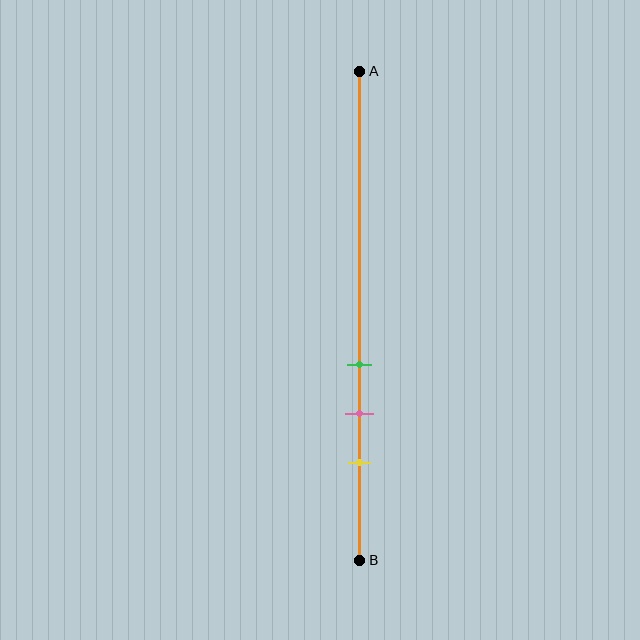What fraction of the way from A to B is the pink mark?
The pink mark is approximately 70% (0.7) of the way from A to B.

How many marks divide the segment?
There are 3 marks dividing the segment.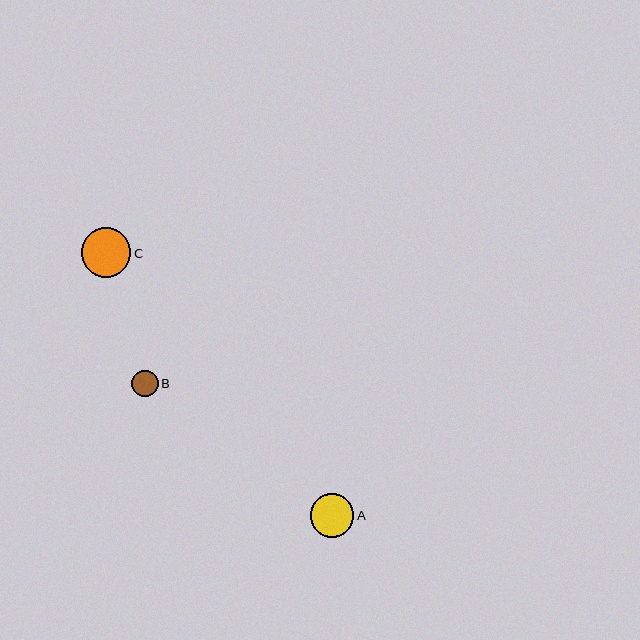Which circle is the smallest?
Circle B is the smallest with a size of approximately 26 pixels.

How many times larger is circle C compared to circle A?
Circle C is approximately 1.1 times the size of circle A.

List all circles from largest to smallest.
From largest to smallest: C, A, B.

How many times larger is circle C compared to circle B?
Circle C is approximately 1.9 times the size of circle B.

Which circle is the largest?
Circle C is the largest with a size of approximately 50 pixels.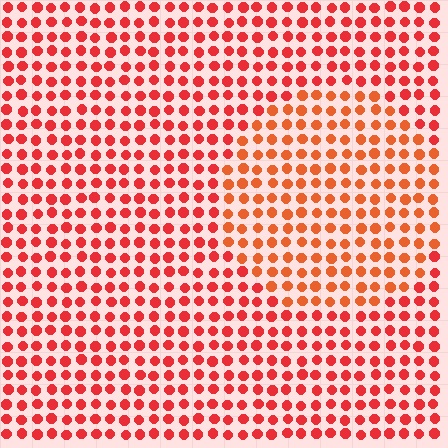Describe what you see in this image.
The image is filled with small red elements in a uniform arrangement. A circle-shaped region is visible where the elements are tinted to a slightly different hue, forming a subtle color boundary.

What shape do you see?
I see a circle.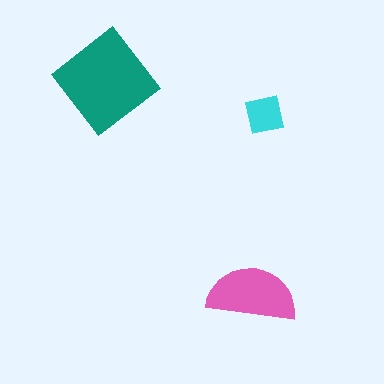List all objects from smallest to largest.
The cyan square, the pink semicircle, the teal diamond.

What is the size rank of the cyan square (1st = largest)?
3rd.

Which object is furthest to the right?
The cyan square is rightmost.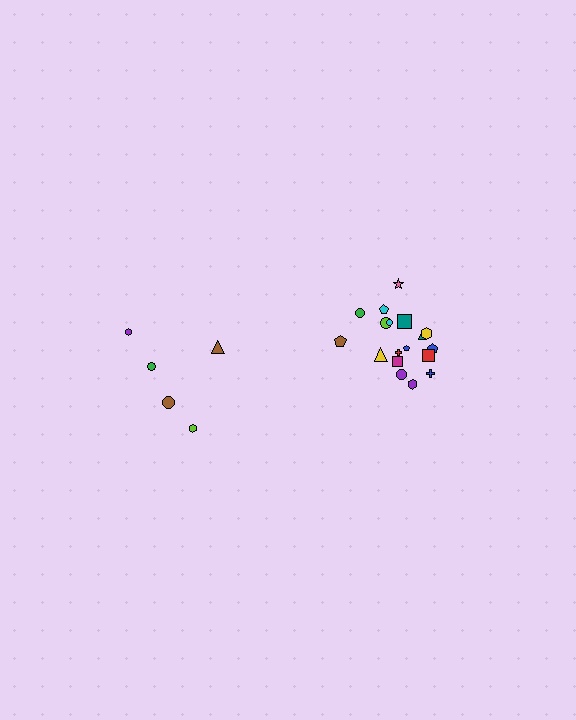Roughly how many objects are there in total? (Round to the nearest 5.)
Roughly 25 objects in total.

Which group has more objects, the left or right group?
The right group.